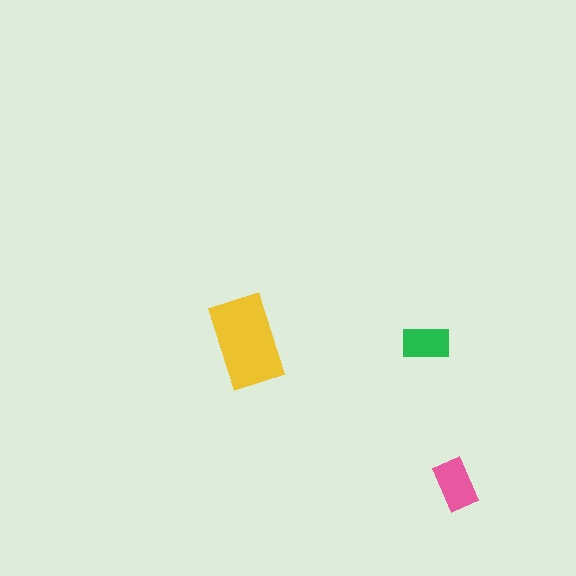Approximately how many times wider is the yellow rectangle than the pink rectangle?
About 2 times wider.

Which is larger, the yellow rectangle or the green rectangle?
The yellow one.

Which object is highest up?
The yellow rectangle is topmost.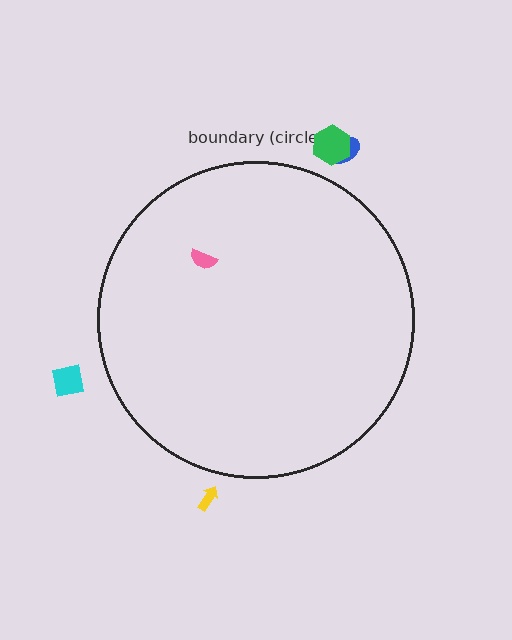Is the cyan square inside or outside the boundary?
Outside.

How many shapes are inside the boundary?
1 inside, 4 outside.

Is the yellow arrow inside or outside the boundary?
Outside.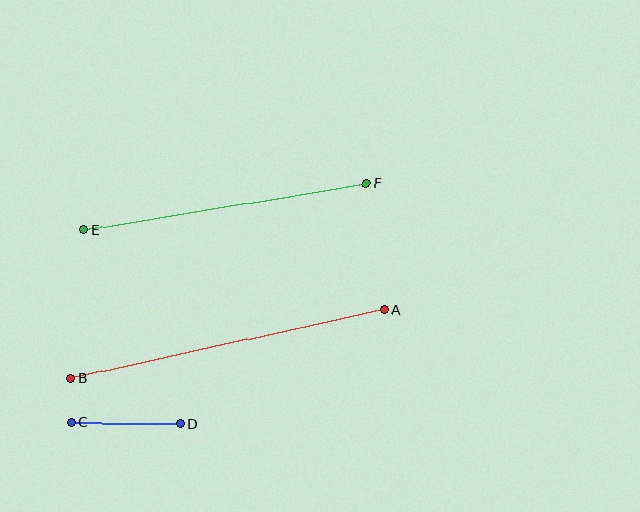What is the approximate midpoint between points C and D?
The midpoint is at approximately (125, 423) pixels.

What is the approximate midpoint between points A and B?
The midpoint is at approximately (227, 344) pixels.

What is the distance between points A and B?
The distance is approximately 320 pixels.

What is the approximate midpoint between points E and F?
The midpoint is at approximately (225, 207) pixels.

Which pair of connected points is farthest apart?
Points A and B are farthest apart.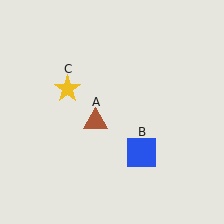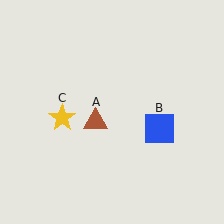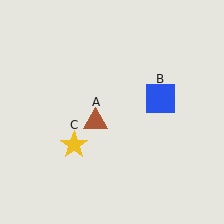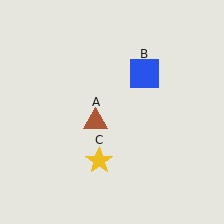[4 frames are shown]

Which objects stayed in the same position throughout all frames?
Brown triangle (object A) remained stationary.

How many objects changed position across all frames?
2 objects changed position: blue square (object B), yellow star (object C).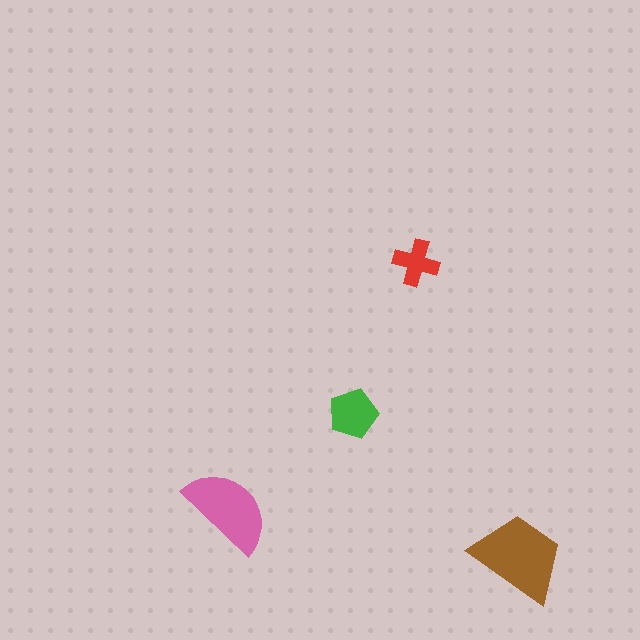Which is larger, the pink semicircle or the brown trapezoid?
The brown trapezoid.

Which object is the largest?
The brown trapezoid.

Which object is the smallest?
The red cross.